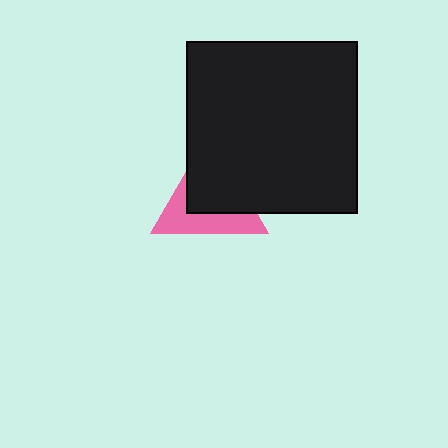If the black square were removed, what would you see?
You would see the complete pink triangle.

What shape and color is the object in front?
The object in front is a black square.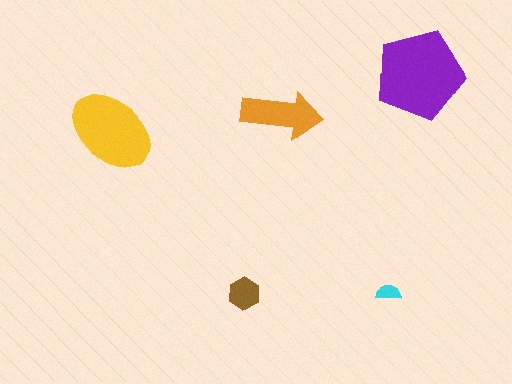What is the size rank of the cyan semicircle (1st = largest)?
5th.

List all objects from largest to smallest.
The purple pentagon, the yellow ellipse, the orange arrow, the brown hexagon, the cyan semicircle.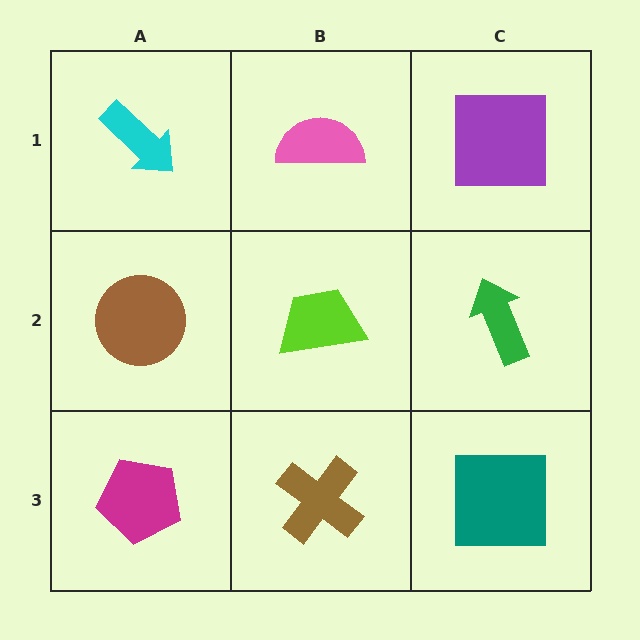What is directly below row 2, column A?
A magenta pentagon.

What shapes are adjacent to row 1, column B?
A lime trapezoid (row 2, column B), a cyan arrow (row 1, column A), a purple square (row 1, column C).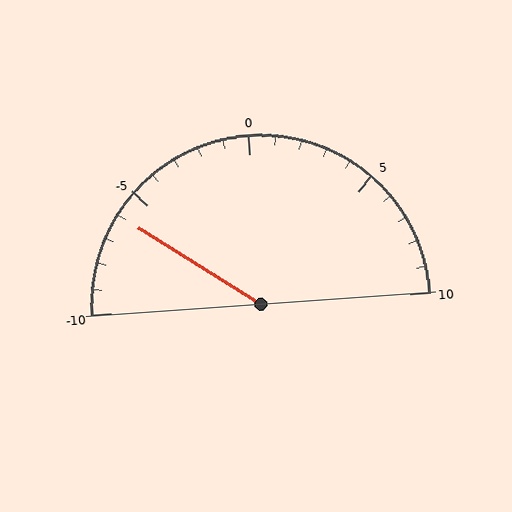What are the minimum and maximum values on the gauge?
The gauge ranges from -10 to 10.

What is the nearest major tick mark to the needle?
The nearest major tick mark is -5.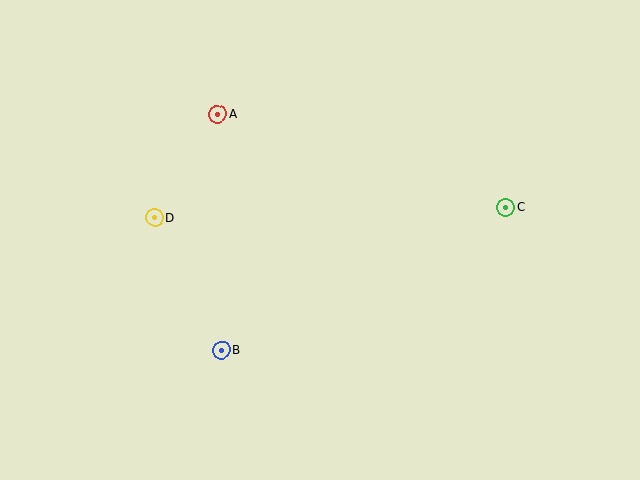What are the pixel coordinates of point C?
Point C is at (506, 207).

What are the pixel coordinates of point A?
Point A is at (217, 114).